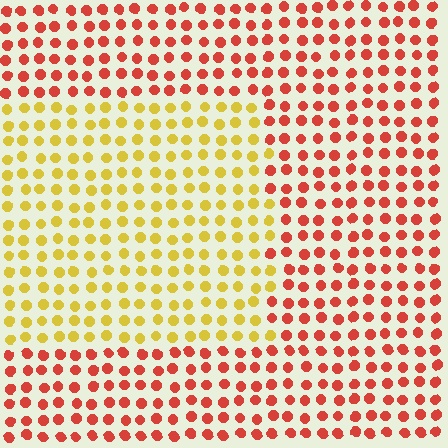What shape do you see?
I see a rectangle.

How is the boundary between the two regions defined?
The boundary is defined purely by a slight shift in hue (about 49 degrees). Spacing, size, and orientation are identical on both sides.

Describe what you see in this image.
The image is filled with small red elements in a uniform arrangement. A rectangle-shaped region is visible where the elements are tinted to a slightly different hue, forming a subtle color boundary.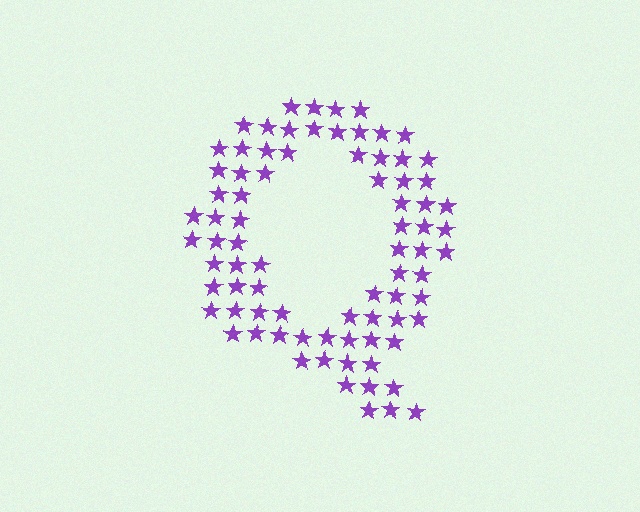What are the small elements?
The small elements are stars.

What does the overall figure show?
The overall figure shows the letter Q.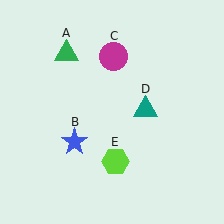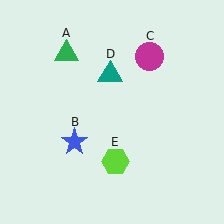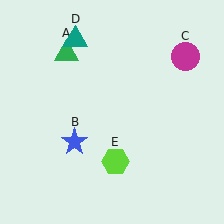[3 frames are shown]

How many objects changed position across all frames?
2 objects changed position: magenta circle (object C), teal triangle (object D).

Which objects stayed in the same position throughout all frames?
Green triangle (object A) and blue star (object B) and lime hexagon (object E) remained stationary.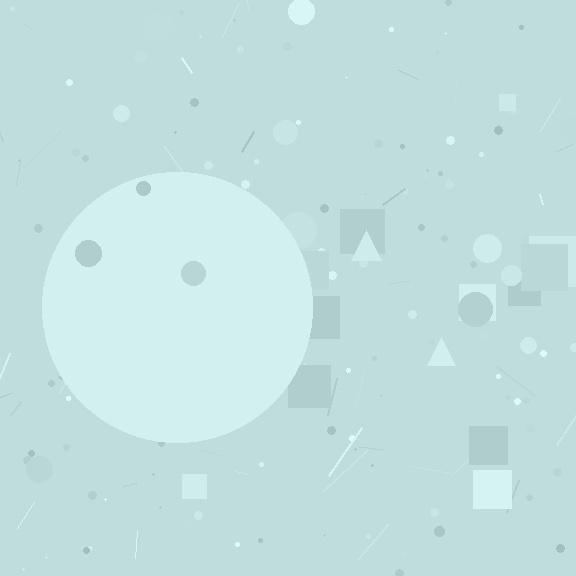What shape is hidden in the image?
A circle is hidden in the image.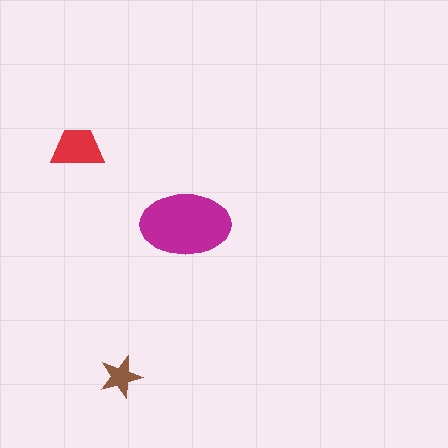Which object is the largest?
The magenta ellipse.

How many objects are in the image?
There are 3 objects in the image.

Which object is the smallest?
The brown star.